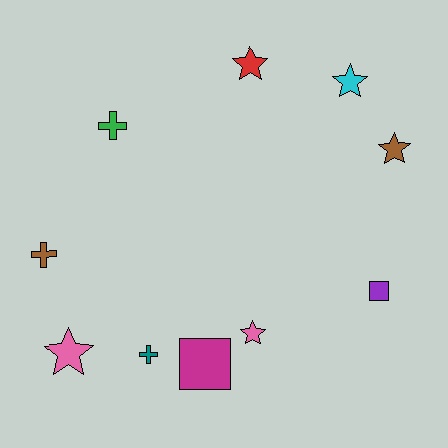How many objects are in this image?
There are 10 objects.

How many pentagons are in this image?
There are no pentagons.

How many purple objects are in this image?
There is 1 purple object.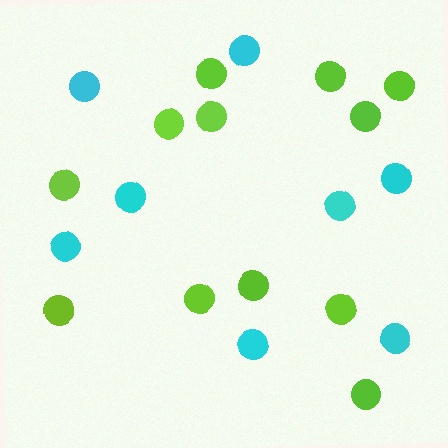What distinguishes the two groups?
There are 2 groups: one group of lime circles (12) and one group of cyan circles (8).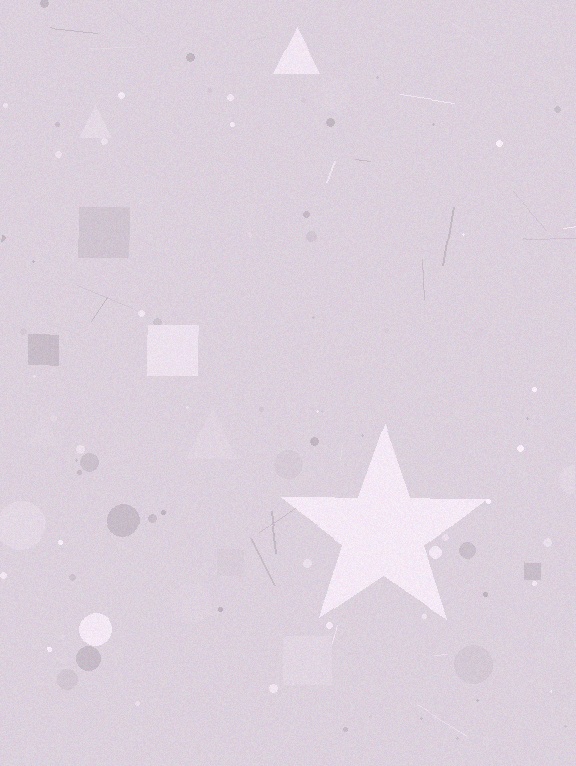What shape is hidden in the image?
A star is hidden in the image.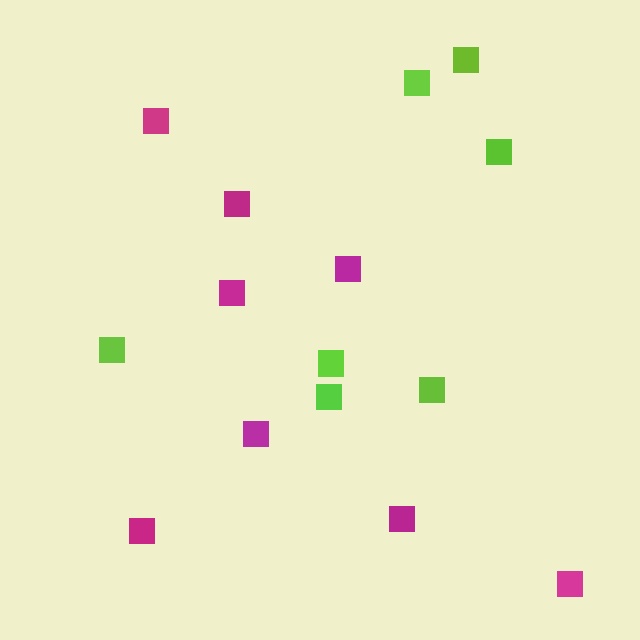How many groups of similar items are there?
There are 2 groups: one group of magenta squares (8) and one group of lime squares (7).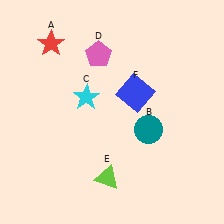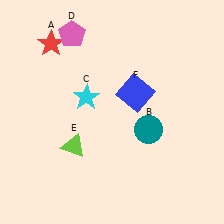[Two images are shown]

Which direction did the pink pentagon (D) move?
The pink pentagon (D) moved left.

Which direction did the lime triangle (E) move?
The lime triangle (E) moved left.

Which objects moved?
The objects that moved are: the pink pentagon (D), the lime triangle (E).